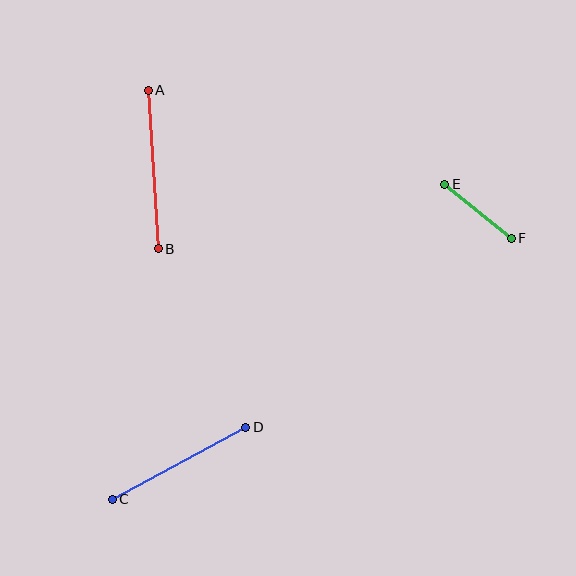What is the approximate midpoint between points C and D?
The midpoint is at approximately (179, 463) pixels.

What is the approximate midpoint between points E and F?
The midpoint is at approximately (478, 211) pixels.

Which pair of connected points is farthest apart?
Points A and B are farthest apart.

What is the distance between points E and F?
The distance is approximately 86 pixels.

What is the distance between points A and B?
The distance is approximately 159 pixels.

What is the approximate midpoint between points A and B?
The midpoint is at approximately (153, 170) pixels.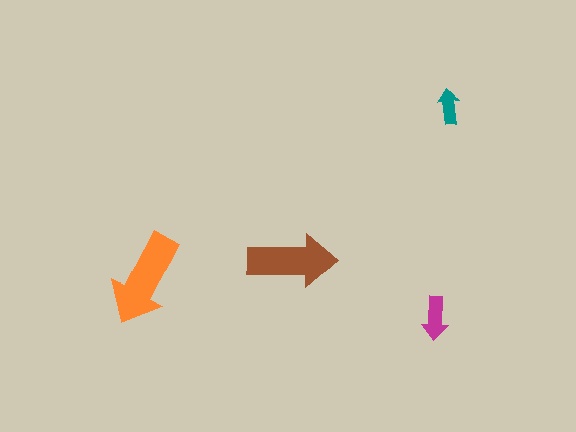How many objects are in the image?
There are 4 objects in the image.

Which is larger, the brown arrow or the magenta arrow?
The brown one.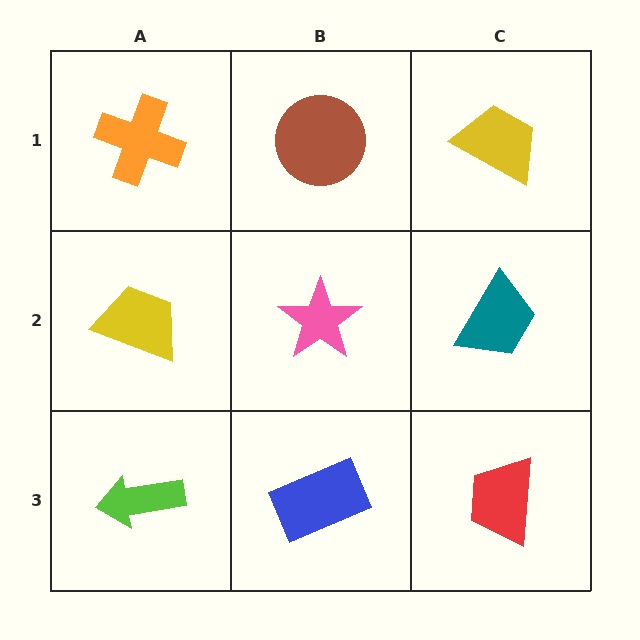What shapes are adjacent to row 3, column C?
A teal trapezoid (row 2, column C), a blue rectangle (row 3, column B).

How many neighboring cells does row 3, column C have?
2.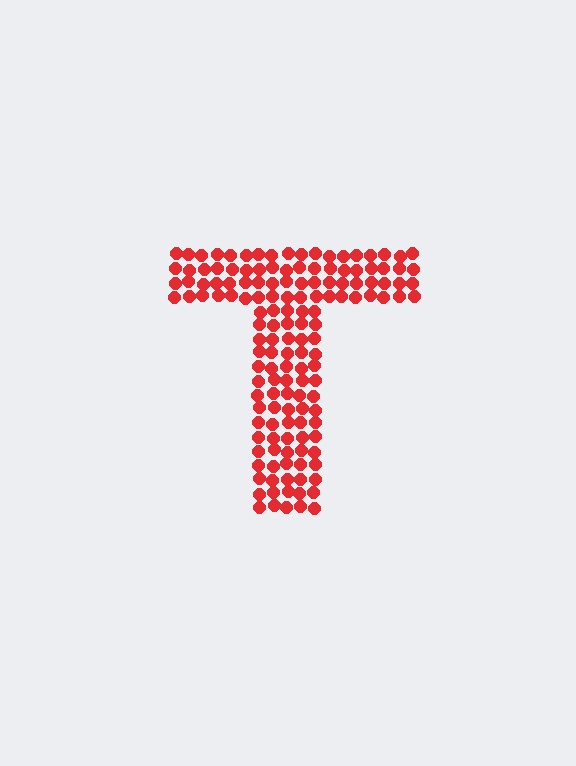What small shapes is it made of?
It is made of small circles.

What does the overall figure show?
The overall figure shows the letter T.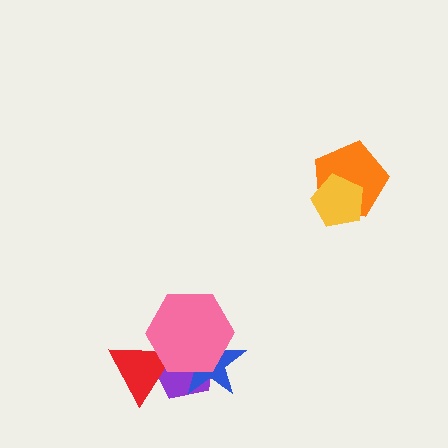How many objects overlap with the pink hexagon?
3 objects overlap with the pink hexagon.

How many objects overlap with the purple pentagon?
3 objects overlap with the purple pentagon.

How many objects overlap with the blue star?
2 objects overlap with the blue star.